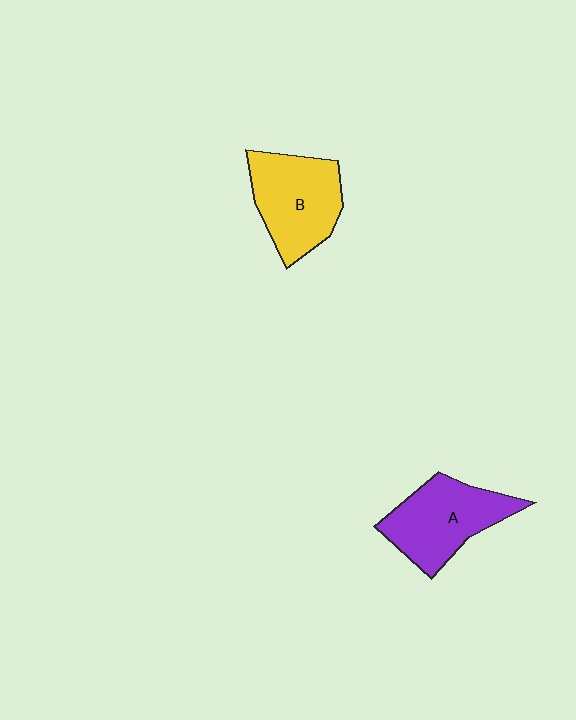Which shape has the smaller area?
Shape A (purple).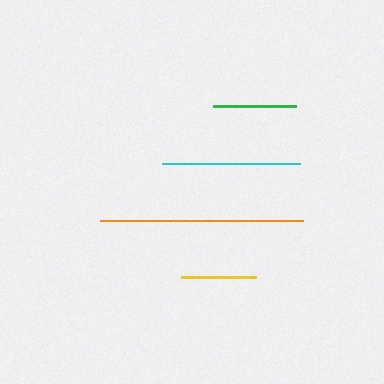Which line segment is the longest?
The orange line is the longest at approximately 203 pixels.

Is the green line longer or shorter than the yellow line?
The green line is longer than the yellow line.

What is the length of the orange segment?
The orange segment is approximately 203 pixels long.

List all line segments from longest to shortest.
From longest to shortest: orange, cyan, green, yellow.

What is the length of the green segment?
The green segment is approximately 83 pixels long.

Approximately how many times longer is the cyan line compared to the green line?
The cyan line is approximately 1.6 times the length of the green line.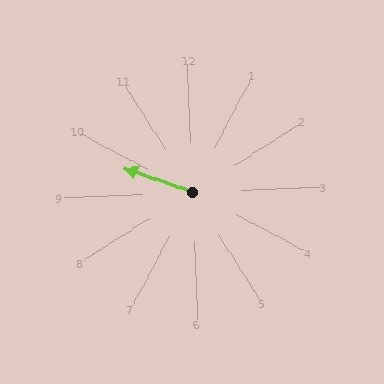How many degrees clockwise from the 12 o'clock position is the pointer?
Approximately 292 degrees.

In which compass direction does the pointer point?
West.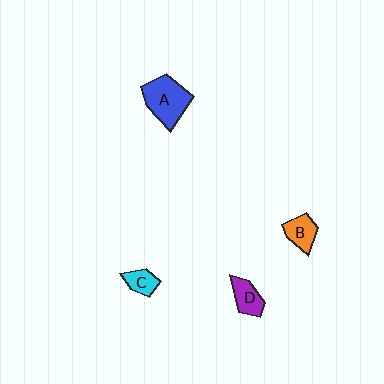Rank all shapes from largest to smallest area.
From largest to smallest: A (blue), D (purple), B (orange), C (cyan).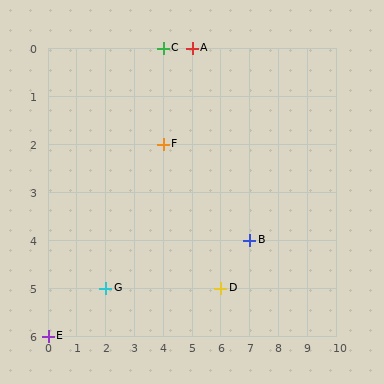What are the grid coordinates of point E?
Point E is at grid coordinates (0, 6).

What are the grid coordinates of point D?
Point D is at grid coordinates (6, 5).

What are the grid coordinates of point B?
Point B is at grid coordinates (7, 4).